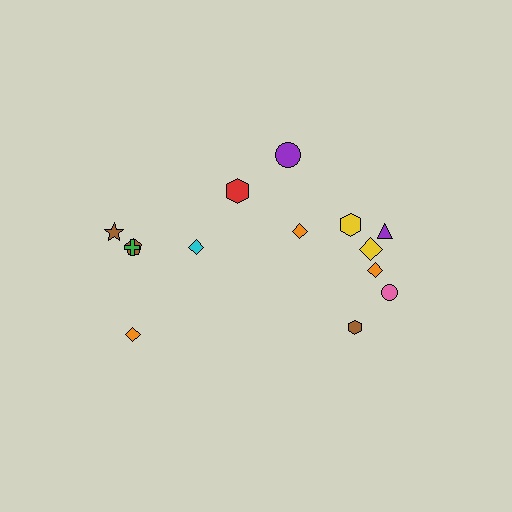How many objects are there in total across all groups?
There are 14 objects.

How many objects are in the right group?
There are 8 objects.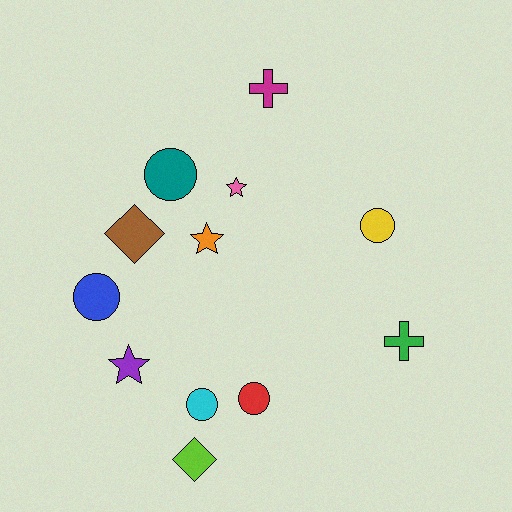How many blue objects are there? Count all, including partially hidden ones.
There is 1 blue object.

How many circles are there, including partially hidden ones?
There are 5 circles.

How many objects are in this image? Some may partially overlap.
There are 12 objects.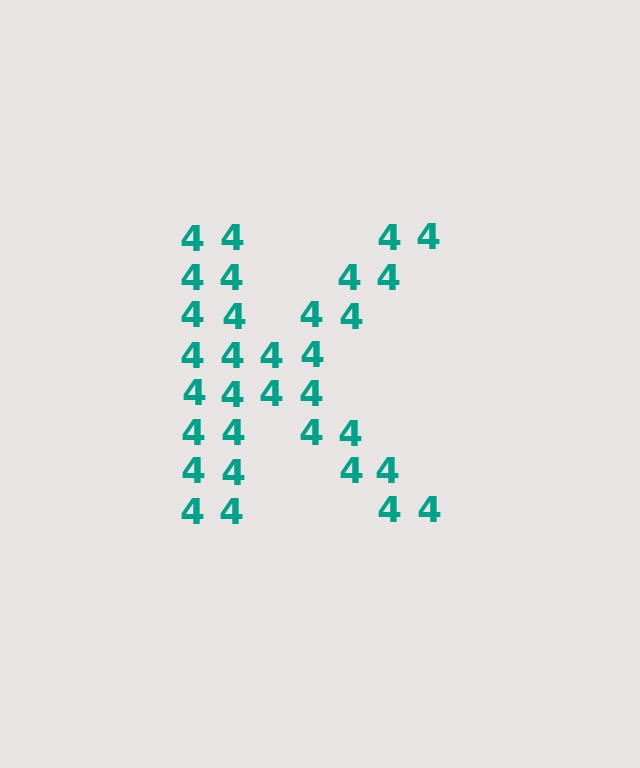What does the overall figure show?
The overall figure shows the letter K.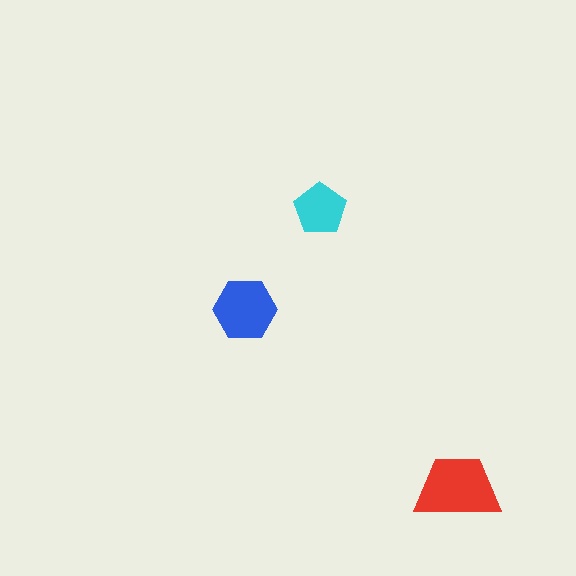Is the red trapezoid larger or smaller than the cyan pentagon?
Larger.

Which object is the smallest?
The cyan pentagon.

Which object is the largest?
The red trapezoid.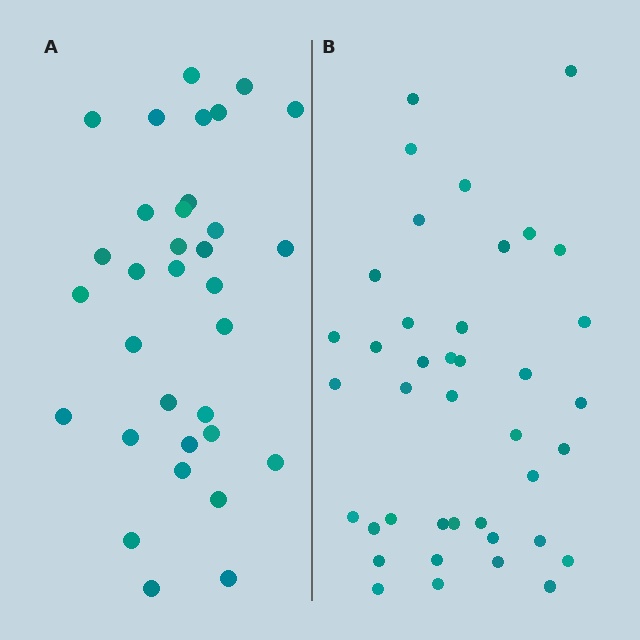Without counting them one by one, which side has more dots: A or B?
Region B (the right region) has more dots.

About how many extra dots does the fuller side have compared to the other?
Region B has roughly 8 or so more dots than region A.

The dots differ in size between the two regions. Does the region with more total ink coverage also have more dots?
No. Region A has more total ink coverage because its dots are larger, but region B actually contains more individual dots. Total area can be misleading — the number of items is what matters here.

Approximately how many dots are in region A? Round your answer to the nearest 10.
About 30 dots. (The exact count is 33, which rounds to 30.)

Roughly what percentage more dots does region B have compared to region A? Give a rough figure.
About 20% more.